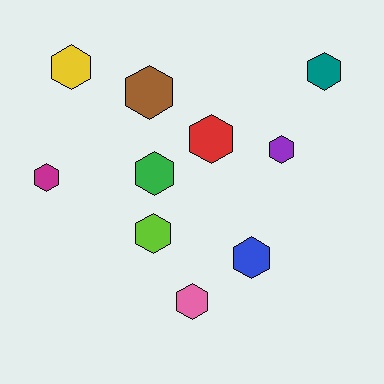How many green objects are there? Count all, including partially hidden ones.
There is 1 green object.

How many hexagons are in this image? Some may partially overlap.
There are 10 hexagons.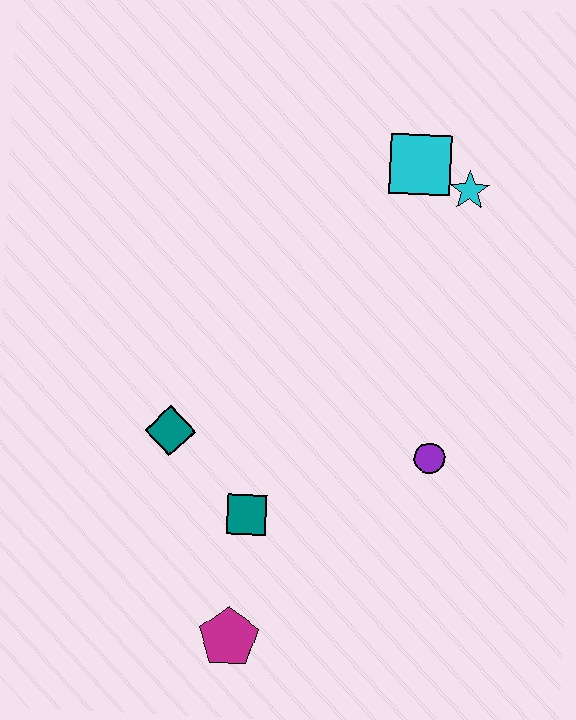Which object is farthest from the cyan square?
The magenta pentagon is farthest from the cyan square.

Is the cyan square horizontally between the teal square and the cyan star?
Yes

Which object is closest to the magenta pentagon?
The teal square is closest to the magenta pentagon.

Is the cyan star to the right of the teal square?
Yes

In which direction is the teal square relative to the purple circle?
The teal square is to the left of the purple circle.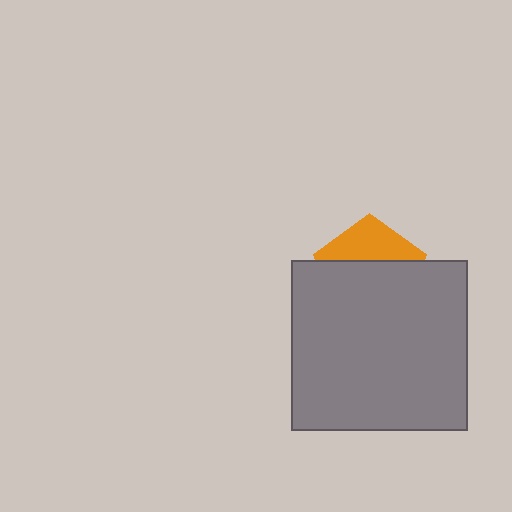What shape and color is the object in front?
The object in front is a gray rectangle.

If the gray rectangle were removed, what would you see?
You would see the complete orange pentagon.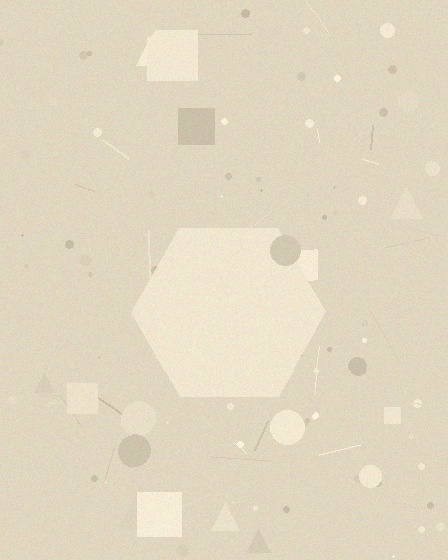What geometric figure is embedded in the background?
A hexagon is embedded in the background.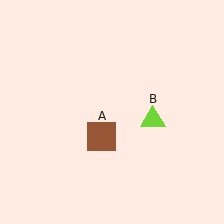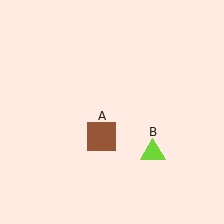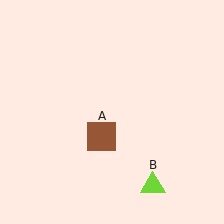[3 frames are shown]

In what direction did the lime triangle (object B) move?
The lime triangle (object B) moved down.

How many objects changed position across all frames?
1 object changed position: lime triangle (object B).